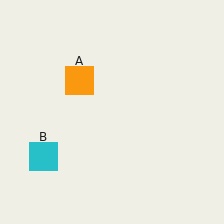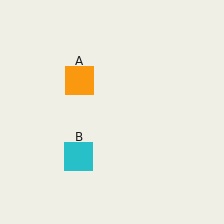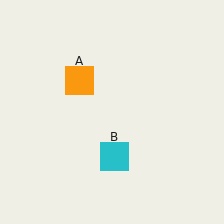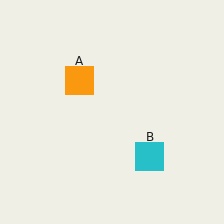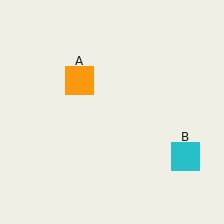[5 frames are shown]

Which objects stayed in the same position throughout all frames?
Orange square (object A) remained stationary.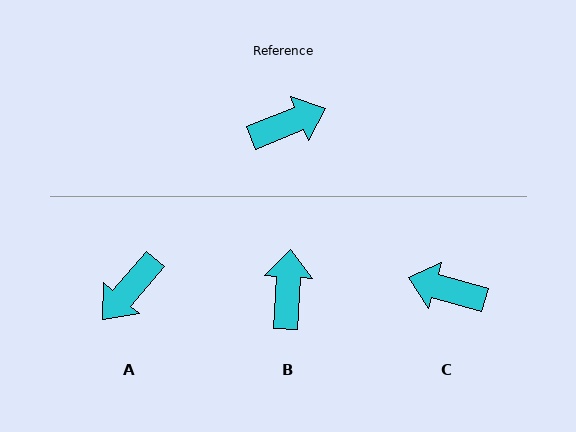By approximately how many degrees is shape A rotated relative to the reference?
Approximately 153 degrees clockwise.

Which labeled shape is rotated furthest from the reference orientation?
A, about 153 degrees away.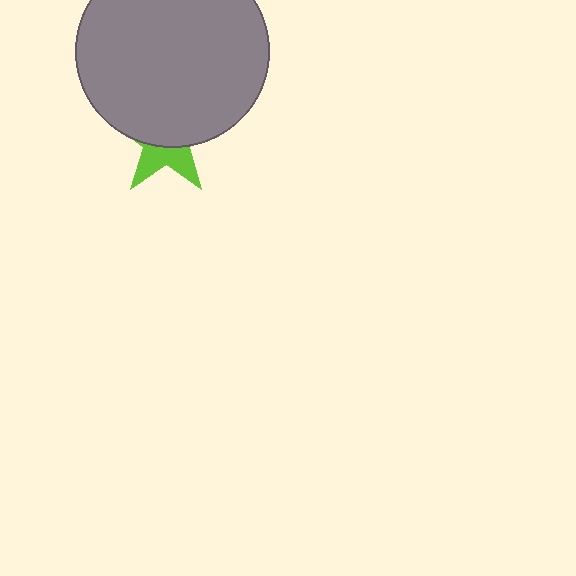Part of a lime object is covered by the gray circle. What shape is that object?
It is a star.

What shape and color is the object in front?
The object in front is a gray circle.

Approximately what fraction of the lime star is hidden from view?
Roughly 61% of the lime star is hidden behind the gray circle.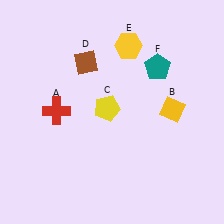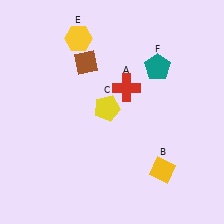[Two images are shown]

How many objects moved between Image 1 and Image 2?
3 objects moved between the two images.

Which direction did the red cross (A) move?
The red cross (A) moved right.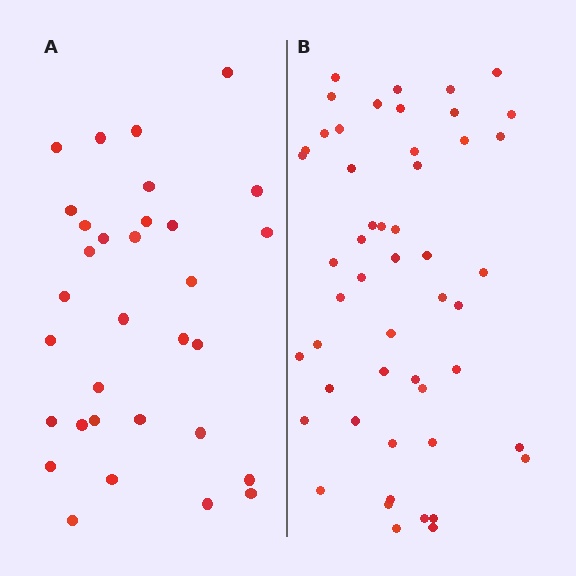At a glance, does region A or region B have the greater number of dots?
Region B (the right region) has more dots.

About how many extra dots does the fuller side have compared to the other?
Region B has approximately 20 more dots than region A.